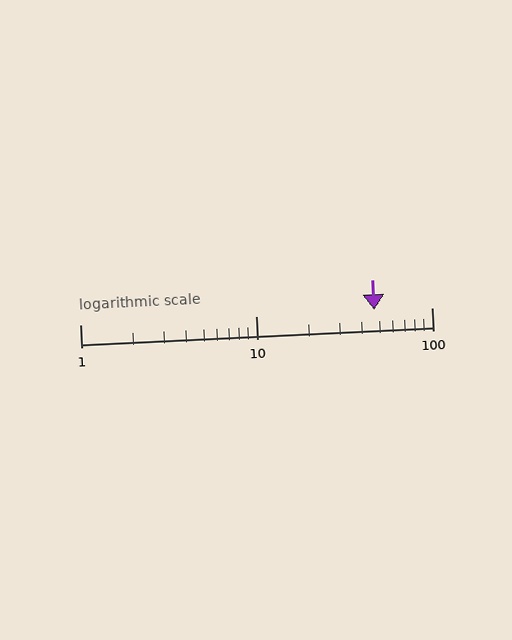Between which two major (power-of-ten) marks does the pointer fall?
The pointer is between 10 and 100.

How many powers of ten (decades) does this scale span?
The scale spans 2 decades, from 1 to 100.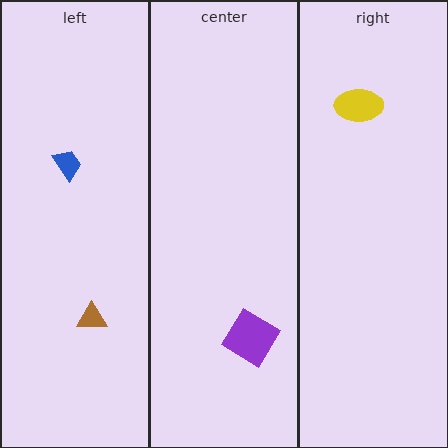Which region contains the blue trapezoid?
The left region.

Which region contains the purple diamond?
The center region.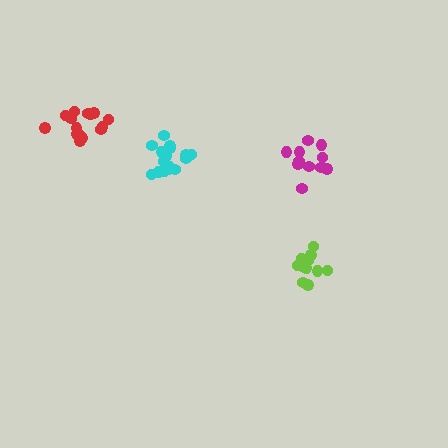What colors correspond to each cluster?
The clusters are colored: lime, red, cyan, magenta.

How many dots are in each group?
Group 1: 11 dots, Group 2: 15 dots, Group 3: 16 dots, Group 4: 11 dots (53 total).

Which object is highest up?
The red cluster is topmost.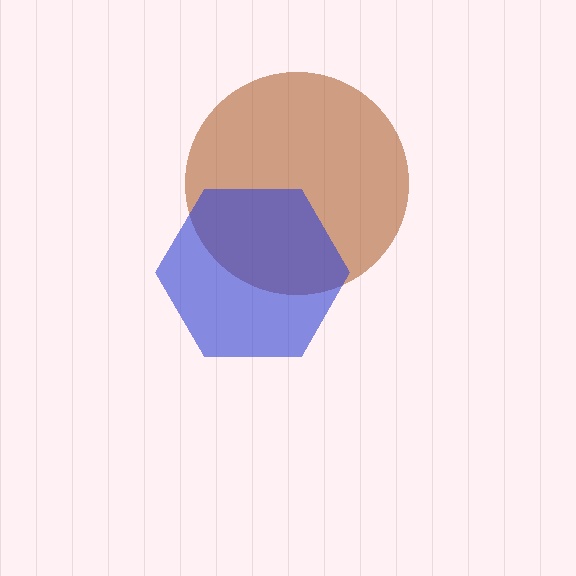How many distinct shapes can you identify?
There are 2 distinct shapes: a brown circle, a blue hexagon.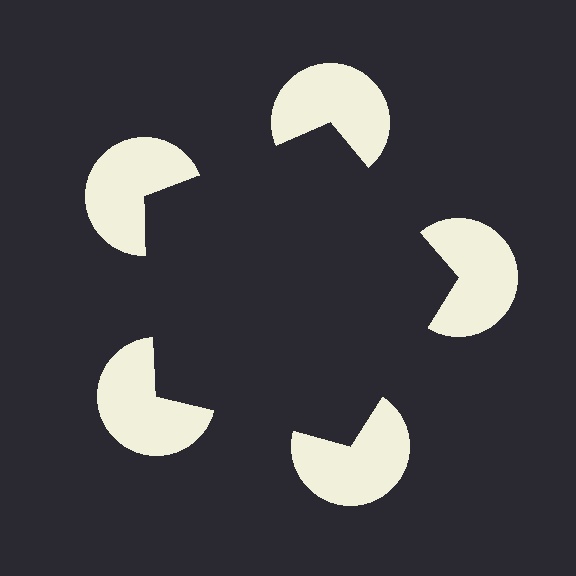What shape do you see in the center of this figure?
An illusory pentagon — its edges are inferred from the aligned wedge cuts in the pac-man discs, not physically drawn.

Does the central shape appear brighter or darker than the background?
It typically appears slightly darker than the background, even though no actual brightness change is drawn.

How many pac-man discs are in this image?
There are 5 — one at each vertex of the illusory pentagon.